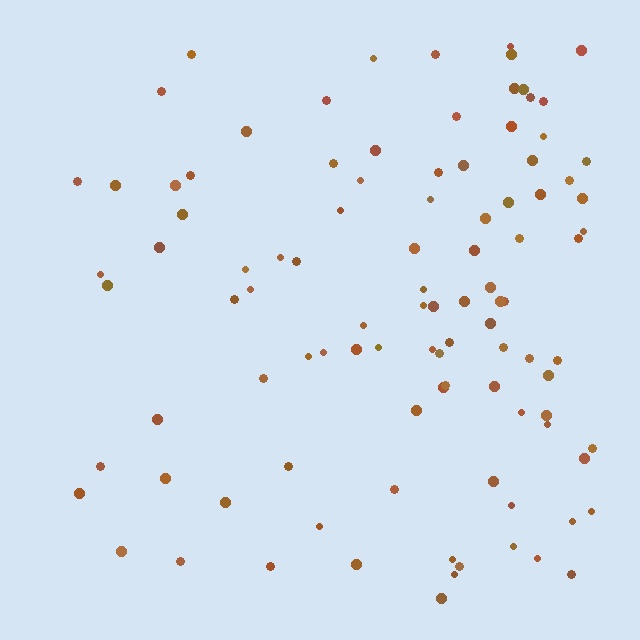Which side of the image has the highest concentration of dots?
The right.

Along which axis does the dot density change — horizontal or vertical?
Horizontal.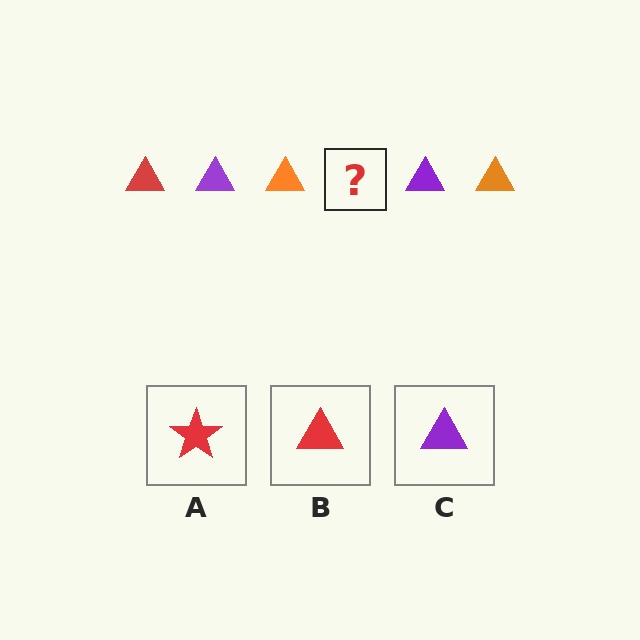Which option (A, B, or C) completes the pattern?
B.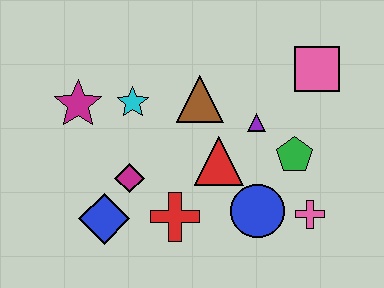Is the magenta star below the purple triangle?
No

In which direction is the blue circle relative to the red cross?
The blue circle is to the right of the red cross.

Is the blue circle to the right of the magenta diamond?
Yes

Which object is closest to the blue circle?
The pink cross is closest to the blue circle.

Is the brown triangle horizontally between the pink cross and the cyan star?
Yes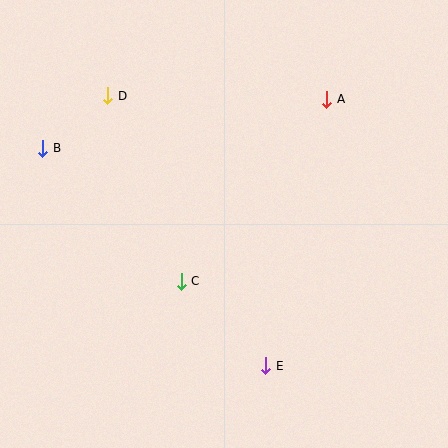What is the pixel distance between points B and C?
The distance between B and C is 192 pixels.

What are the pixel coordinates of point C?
Point C is at (181, 281).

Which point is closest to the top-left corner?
Point D is closest to the top-left corner.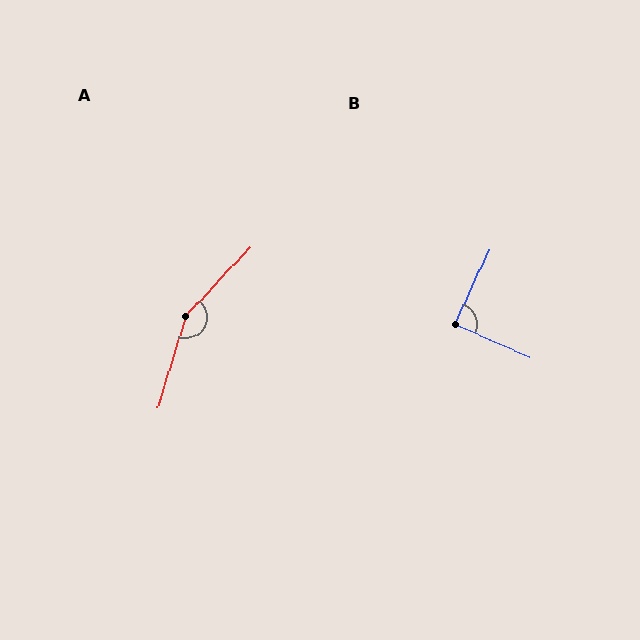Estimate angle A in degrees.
Approximately 154 degrees.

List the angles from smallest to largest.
B (89°), A (154°).